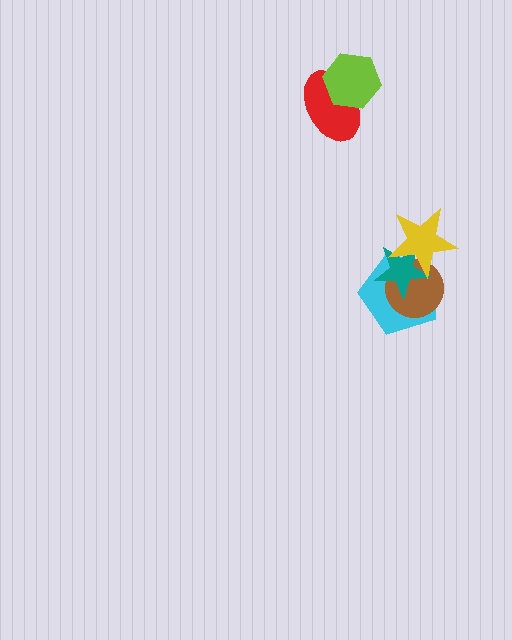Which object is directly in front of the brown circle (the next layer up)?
The teal star is directly in front of the brown circle.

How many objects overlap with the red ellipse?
1 object overlaps with the red ellipse.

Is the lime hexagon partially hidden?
No, no other shape covers it.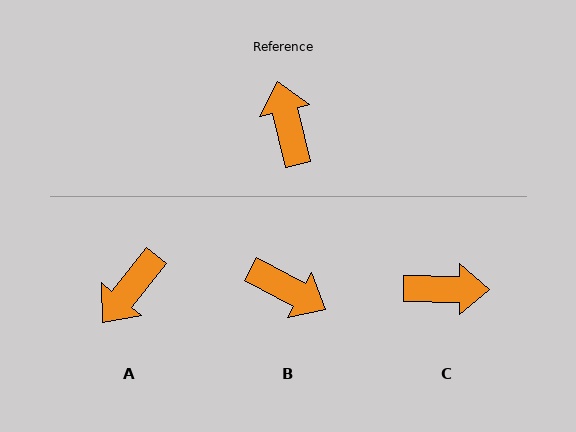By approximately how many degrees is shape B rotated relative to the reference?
Approximately 132 degrees clockwise.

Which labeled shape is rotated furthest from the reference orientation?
B, about 132 degrees away.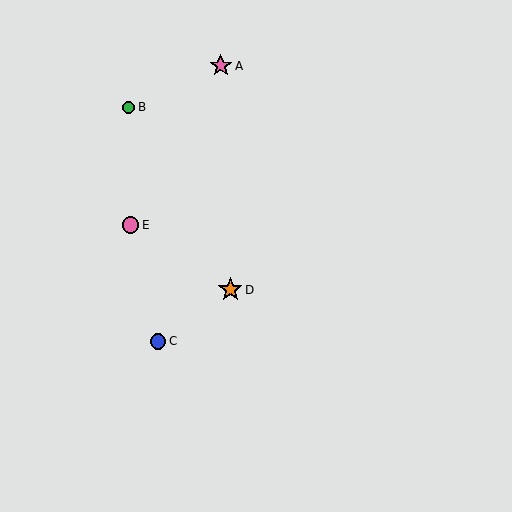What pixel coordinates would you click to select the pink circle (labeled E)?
Click at (131, 225) to select the pink circle E.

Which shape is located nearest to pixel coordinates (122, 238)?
The pink circle (labeled E) at (131, 225) is nearest to that location.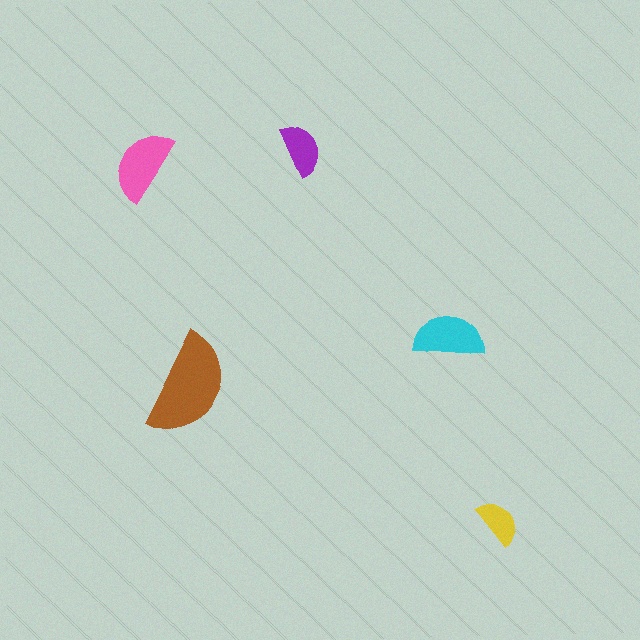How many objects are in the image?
There are 5 objects in the image.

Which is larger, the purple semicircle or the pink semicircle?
The pink one.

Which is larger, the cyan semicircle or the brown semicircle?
The brown one.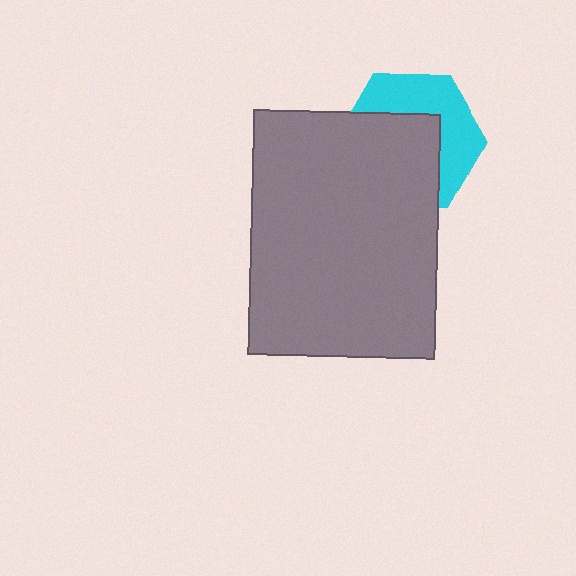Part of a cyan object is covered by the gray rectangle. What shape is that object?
It is a hexagon.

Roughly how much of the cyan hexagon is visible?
A small part of it is visible (roughly 44%).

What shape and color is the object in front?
The object in front is a gray rectangle.